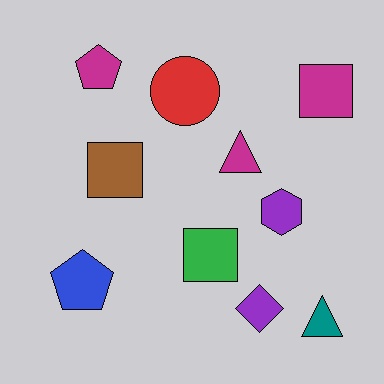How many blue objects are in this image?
There is 1 blue object.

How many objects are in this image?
There are 10 objects.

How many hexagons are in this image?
There is 1 hexagon.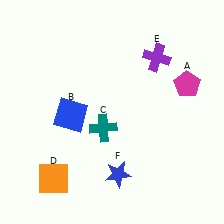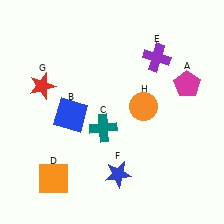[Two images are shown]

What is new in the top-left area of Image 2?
A red star (G) was added in the top-left area of Image 2.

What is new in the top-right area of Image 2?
An orange circle (H) was added in the top-right area of Image 2.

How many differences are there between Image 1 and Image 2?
There are 2 differences between the two images.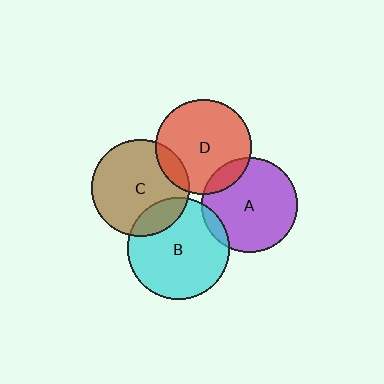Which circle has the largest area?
Circle B (cyan).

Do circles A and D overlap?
Yes.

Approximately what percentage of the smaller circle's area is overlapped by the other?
Approximately 15%.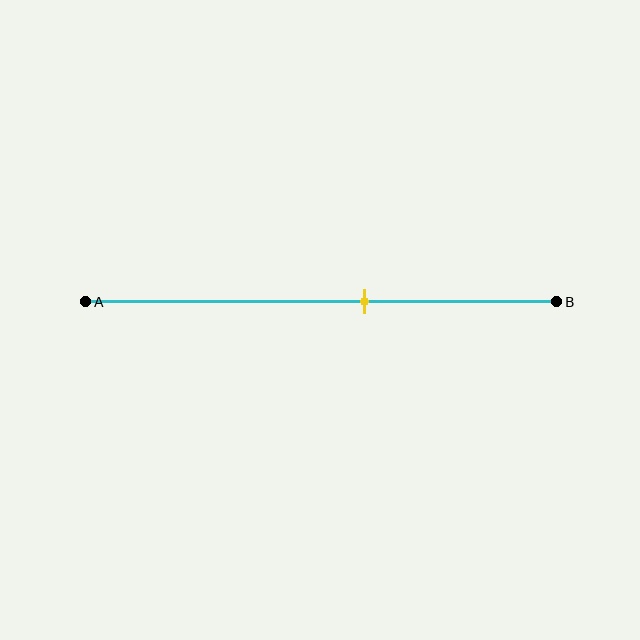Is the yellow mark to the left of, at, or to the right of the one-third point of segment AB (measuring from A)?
The yellow mark is to the right of the one-third point of segment AB.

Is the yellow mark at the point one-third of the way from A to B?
No, the mark is at about 60% from A, not at the 33% one-third point.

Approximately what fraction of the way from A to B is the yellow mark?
The yellow mark is approximately 60% of the way from A to B.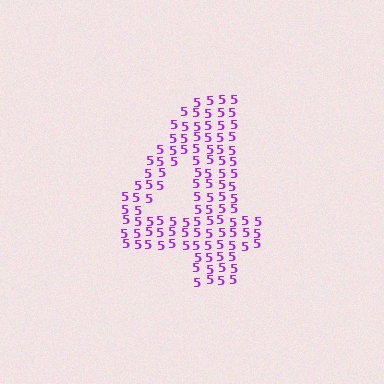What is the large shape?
The large shape is the digit 4.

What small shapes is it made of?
It is made of small digit 5's.